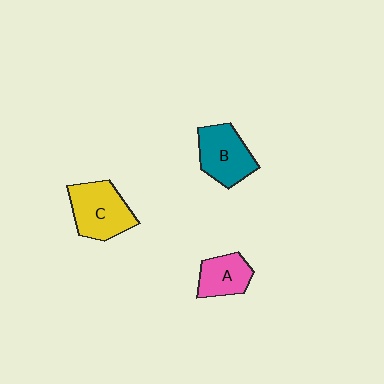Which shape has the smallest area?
Shape A (pink).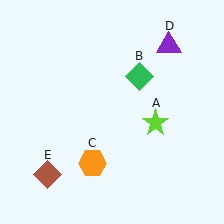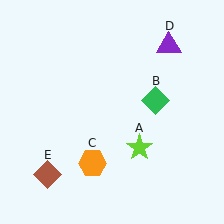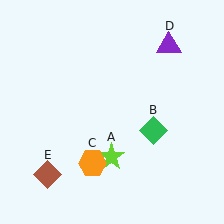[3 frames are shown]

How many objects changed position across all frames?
2 objects changed position: lime star (object A), green diamond (object B).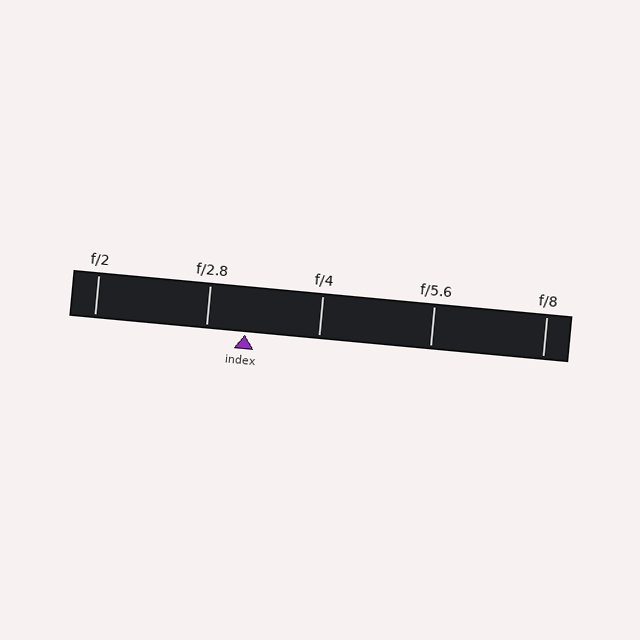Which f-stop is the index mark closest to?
The index mark is closest to f/2.8.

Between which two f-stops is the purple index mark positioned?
The index mark is between f/2.8 and f/4.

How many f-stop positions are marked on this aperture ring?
There are 5 f-stop positions marked.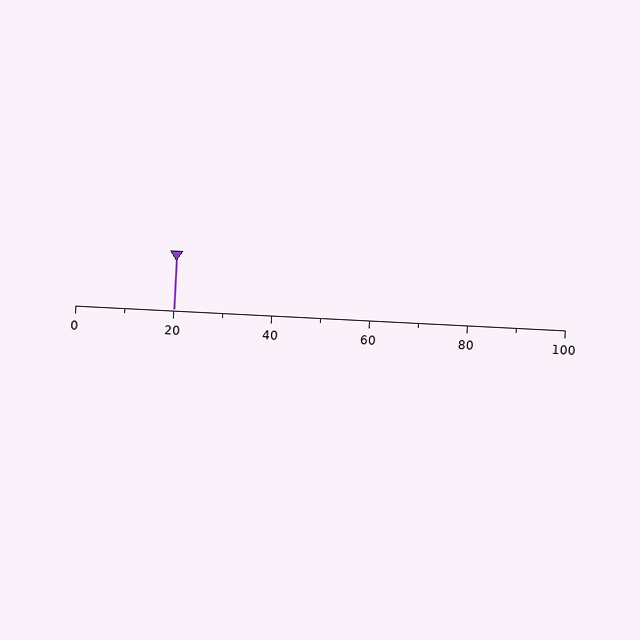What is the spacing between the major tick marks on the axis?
The major ticks are spaced 20 apart.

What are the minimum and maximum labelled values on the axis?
The axis runs from 0 to 100.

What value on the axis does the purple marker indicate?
The marker indicates approximately 20.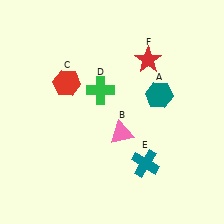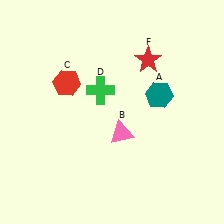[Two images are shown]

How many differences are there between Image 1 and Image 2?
There is 1 difference between the two images.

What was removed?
The teal cross (E) was removed in Image 2.